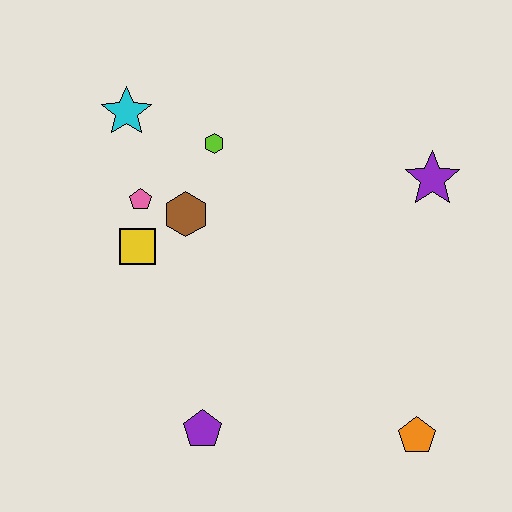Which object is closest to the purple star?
The lime hexagon is closest to the purple star.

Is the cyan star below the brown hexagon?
No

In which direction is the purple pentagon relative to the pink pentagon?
The purple pentagon is below the pink pentagon.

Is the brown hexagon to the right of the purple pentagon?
No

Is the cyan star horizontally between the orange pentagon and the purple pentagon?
No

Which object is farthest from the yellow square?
The orange pentagon is farthest from the yellow square.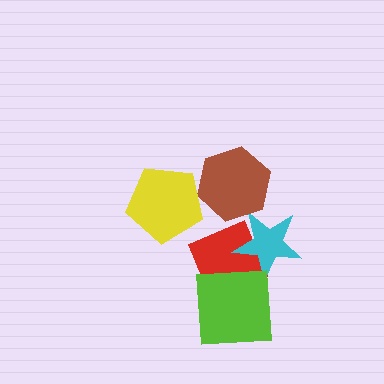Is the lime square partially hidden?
No, no other shape covers it.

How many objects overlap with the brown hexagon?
0 objects overlap with the brown hexagon.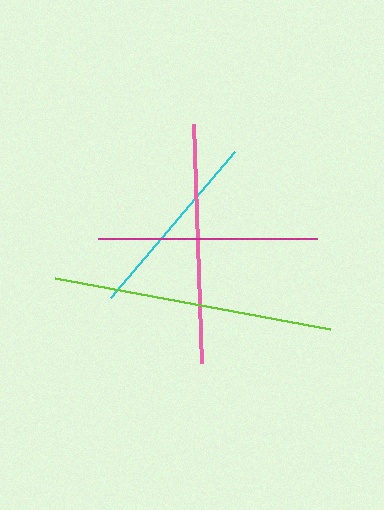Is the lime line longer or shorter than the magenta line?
The lime line is longer than the magenta line.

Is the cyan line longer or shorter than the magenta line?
The magenta line is longer than the cyan line.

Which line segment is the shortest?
The cyan line is the shortest at approximately 192 pixels.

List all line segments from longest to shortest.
From longest to shortest: lime, pink, magenta, cyan.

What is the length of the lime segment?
The lime segment is approximately 280 pixels long.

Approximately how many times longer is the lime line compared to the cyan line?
The lime line is approximately 1.5 times the length of the cyan line.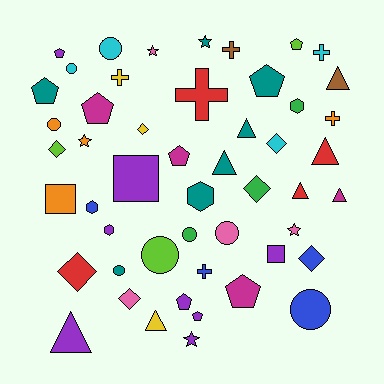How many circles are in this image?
There are 8 circles.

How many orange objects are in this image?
There are 4 orange objects.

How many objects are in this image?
There are 50 objects.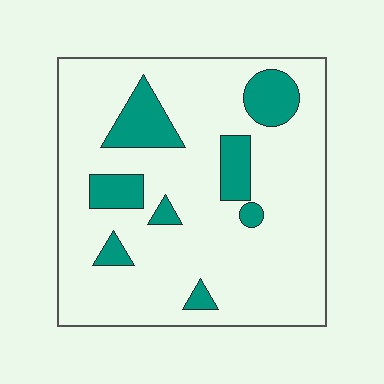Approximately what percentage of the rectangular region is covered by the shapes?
Approximately 15%.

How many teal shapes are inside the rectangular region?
8.